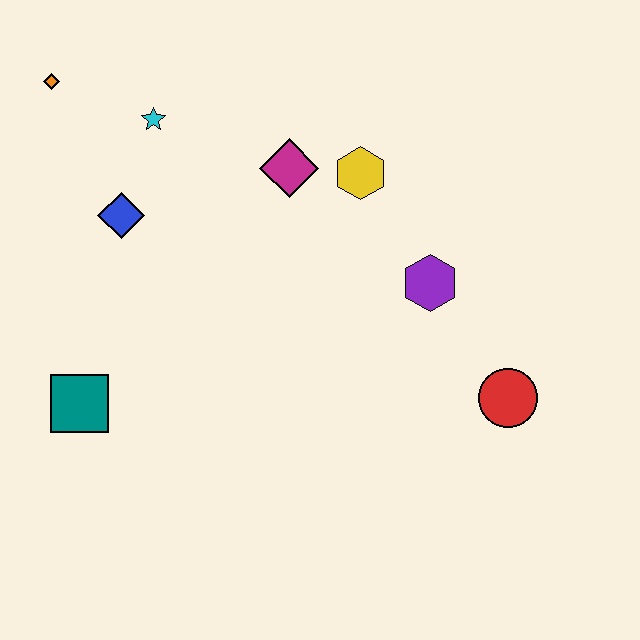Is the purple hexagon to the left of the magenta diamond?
No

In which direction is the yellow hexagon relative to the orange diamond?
The yellow hexagon is to the right of the orange diamond.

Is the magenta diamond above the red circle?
Yes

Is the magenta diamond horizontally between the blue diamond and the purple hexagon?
Yes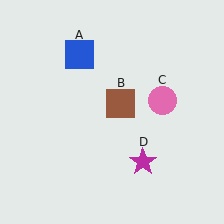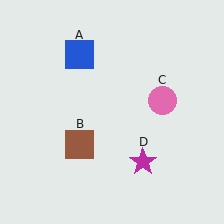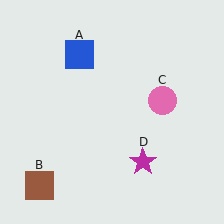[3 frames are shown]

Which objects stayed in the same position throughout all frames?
Blue square (object A) and pink circle (object C) and magenta star (object D) remained stationary.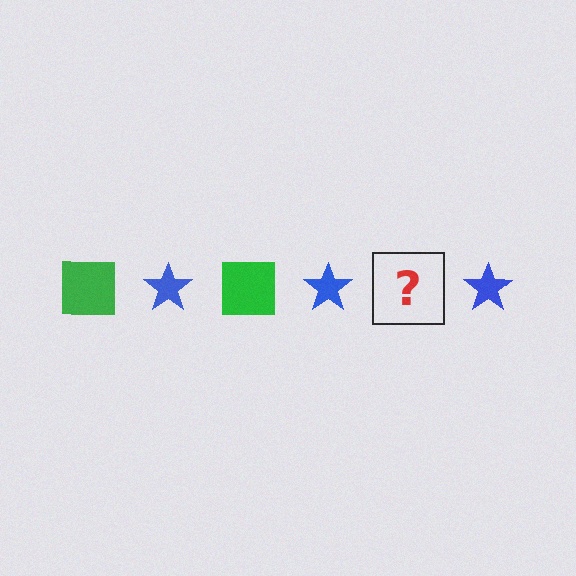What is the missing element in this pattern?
The missing element is a green square.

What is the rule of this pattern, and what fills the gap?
The rule is that the pattern alternates between green square and blue star. The gap should be filled with a green square.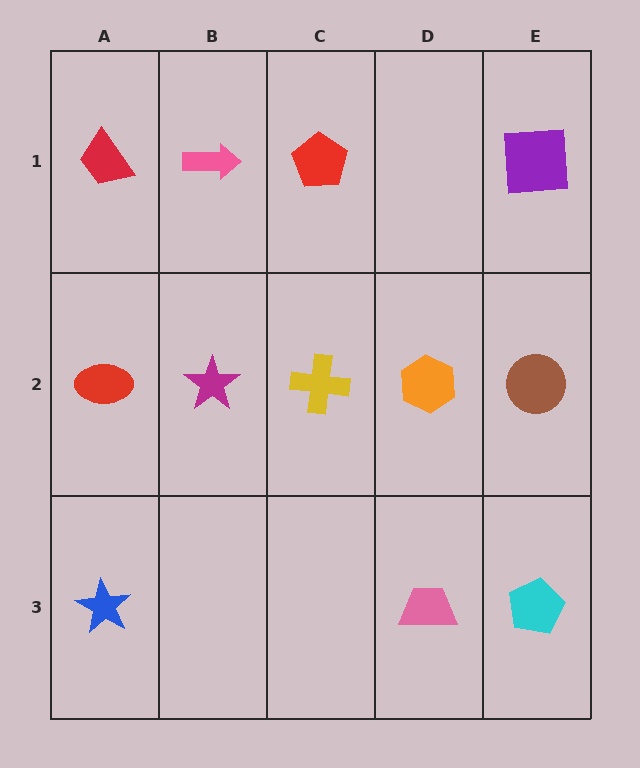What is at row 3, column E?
A cyan pentagon.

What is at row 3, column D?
A pink trapezoid.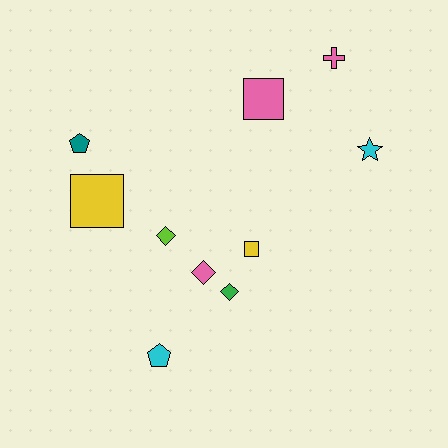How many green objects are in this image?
There is 1 green object.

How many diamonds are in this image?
There are 3 diamonds.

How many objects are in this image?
There are 10 objects.